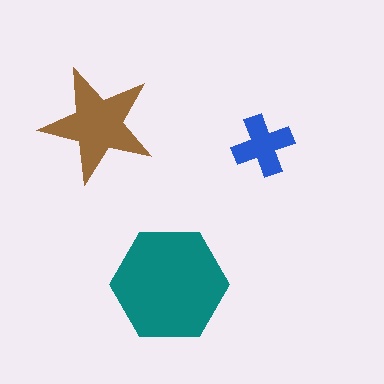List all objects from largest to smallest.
The teal hexagon, the brown star, the blue cross.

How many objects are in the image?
There are 3 objects in the image.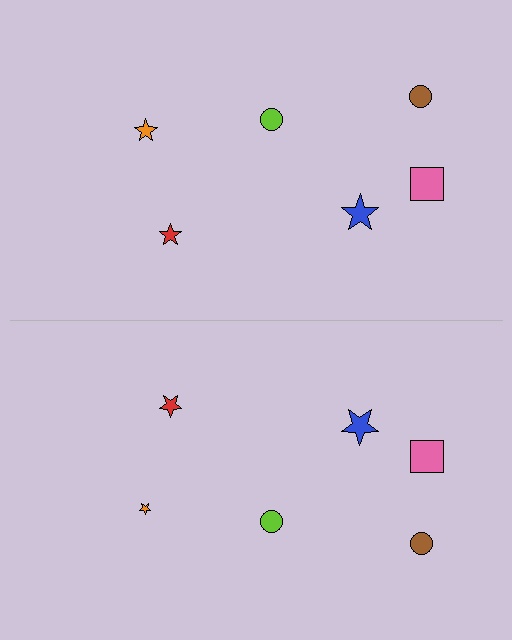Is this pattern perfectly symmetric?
No, the pattern is not perfectly symmetric. The orange star on the bottom side has a different size than its mirror counterpart.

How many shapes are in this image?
There are 12 shapes in this image.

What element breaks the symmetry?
The orange star on the bottom side has a different size than its mirror counterpart.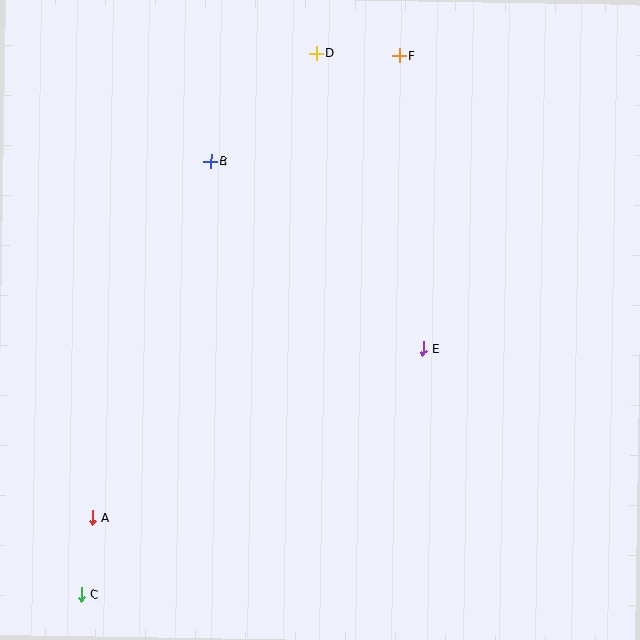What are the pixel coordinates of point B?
Point B is at (211, 161).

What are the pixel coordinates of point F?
Point F is at (399, 56).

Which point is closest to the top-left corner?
Point B is closest to the top-left corner.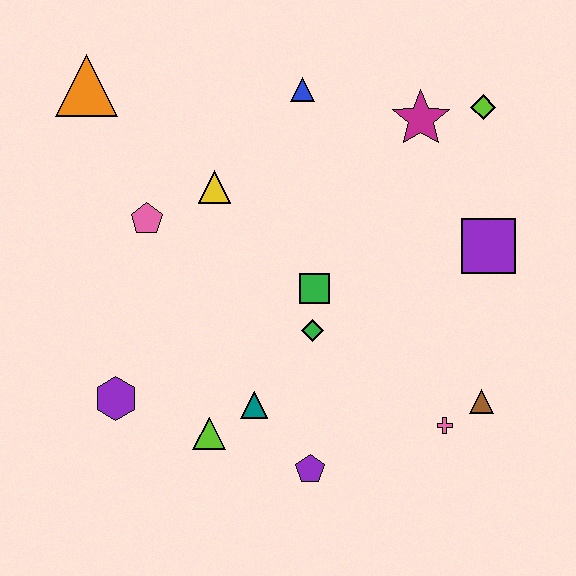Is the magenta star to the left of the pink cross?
Yes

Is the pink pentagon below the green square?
No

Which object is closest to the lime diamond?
The magenta star is closest to the lime diamond.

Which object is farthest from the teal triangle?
The lime diamond is farthest from the teal triangle.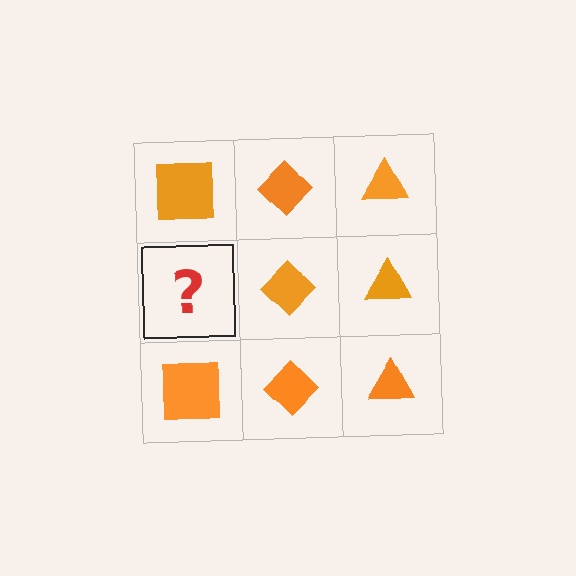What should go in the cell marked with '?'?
The missing cell should contain an orange square.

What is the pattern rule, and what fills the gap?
The rule is that each column has a consistent shape. The gap should be filled with an orange square.